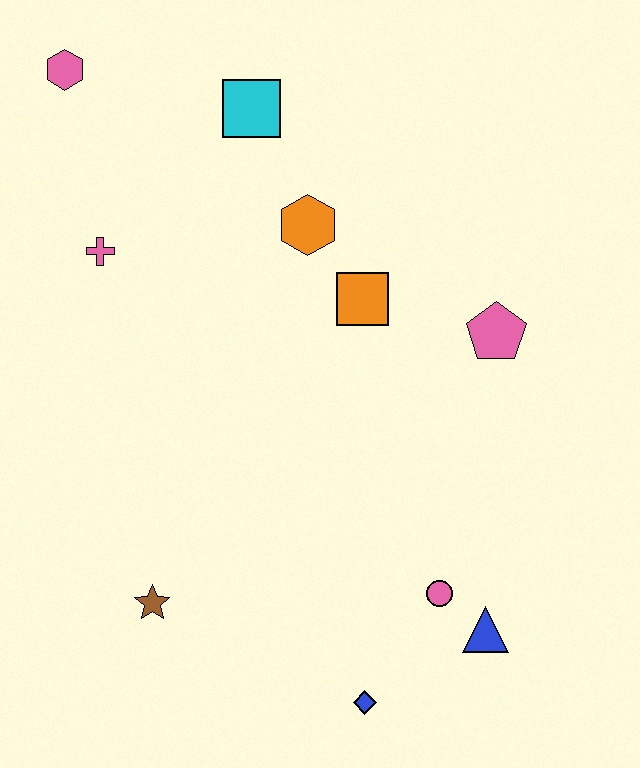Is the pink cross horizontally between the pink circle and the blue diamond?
No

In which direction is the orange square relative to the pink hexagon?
The orange square is to the right of the pink hexagon.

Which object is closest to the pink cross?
The pink hexagon is closest to the pink cross.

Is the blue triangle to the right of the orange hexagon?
Yes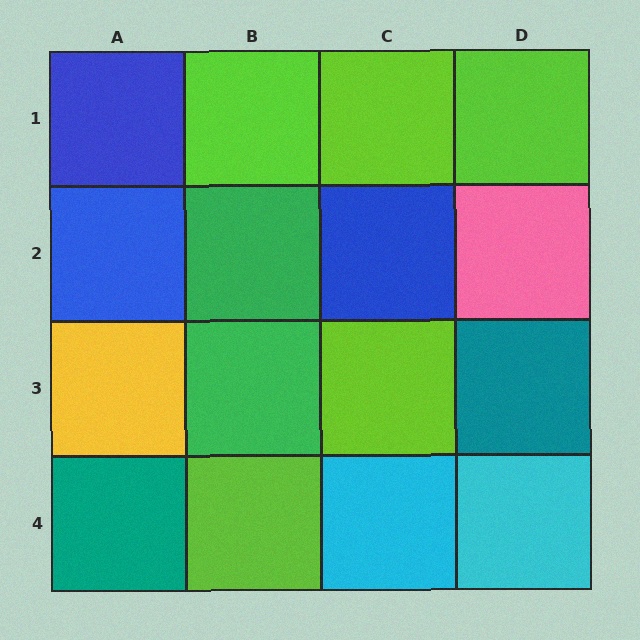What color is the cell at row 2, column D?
Pink.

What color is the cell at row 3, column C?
Lime.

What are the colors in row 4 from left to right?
Teal, lime, cyan, cyan.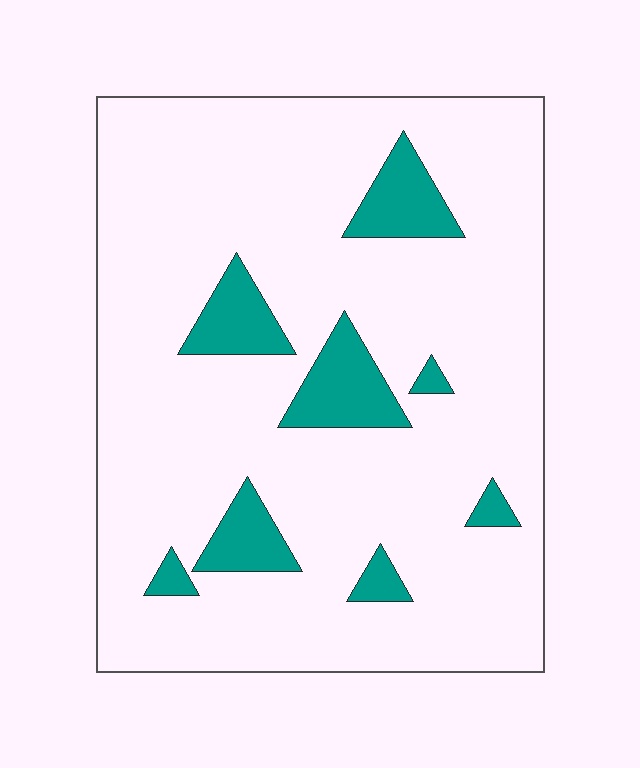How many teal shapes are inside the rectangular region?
8.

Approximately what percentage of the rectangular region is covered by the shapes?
Approximately 15%.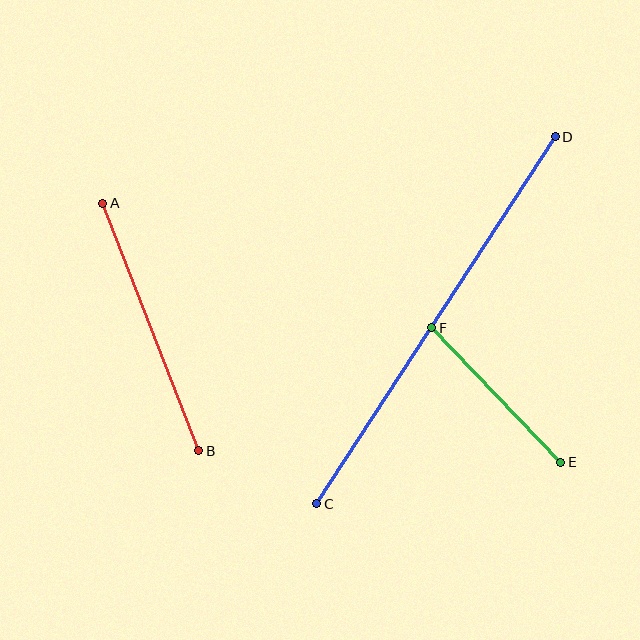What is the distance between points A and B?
The distance is approximately 266 pixels.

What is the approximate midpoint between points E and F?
The midpoint is at approximately (496, 395) pixels.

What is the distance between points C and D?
The distance is approximately 438 pixels.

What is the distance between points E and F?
The distance is approximately 186 pixels.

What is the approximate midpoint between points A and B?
The midpoint is at approximately (151, 327) pixels.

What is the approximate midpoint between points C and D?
The midpoint is at approximately (436, 320) pixels.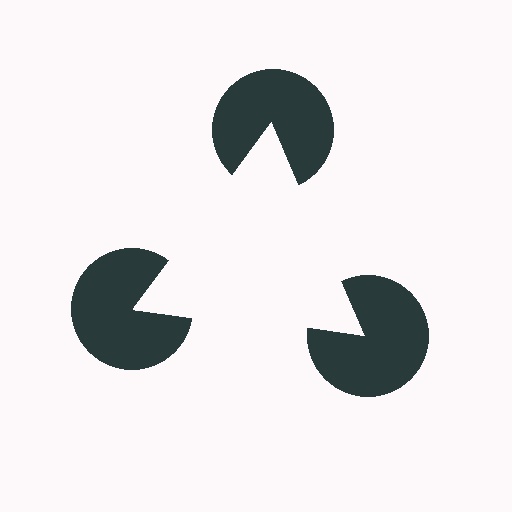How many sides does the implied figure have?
3 sides.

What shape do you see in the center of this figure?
An illusory triangle — its edges are inferred from the aligned wedge cuts in the pac-man discs, not physically drawn.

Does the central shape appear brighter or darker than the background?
It typically appears slightly brighter than the background, even though no actual brightness change is drawn.